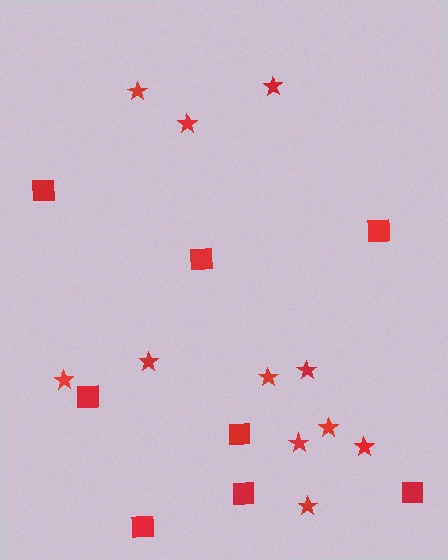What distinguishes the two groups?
There are 2 groups: one group of stars (11) and one group of squares (8).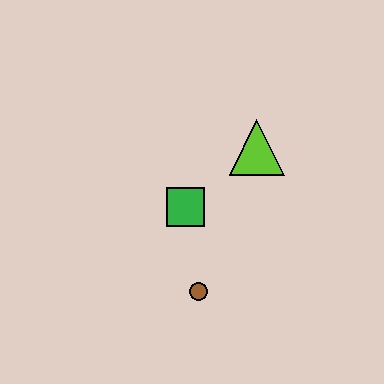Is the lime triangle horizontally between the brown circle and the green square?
No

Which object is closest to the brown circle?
The green square is closest to the brown circle.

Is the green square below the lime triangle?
Yes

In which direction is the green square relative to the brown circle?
The green square is above the brown circle.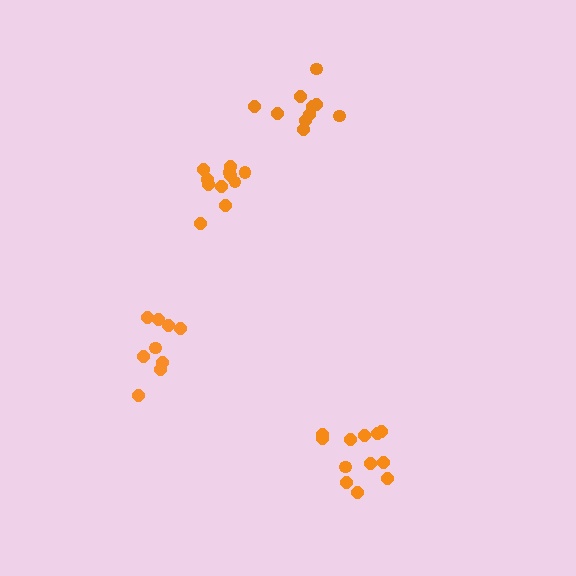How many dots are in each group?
Group 1: 11 dots, Group 2: 12 dots, Group 3: 9 dots, Group 4: 10 dots (42 total).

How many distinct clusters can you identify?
There are 4 distinct clusters.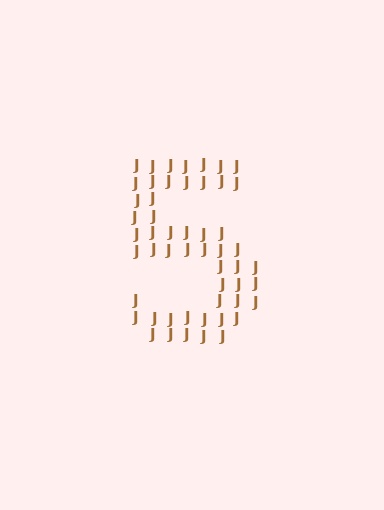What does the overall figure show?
The overall figure shows the digit 5.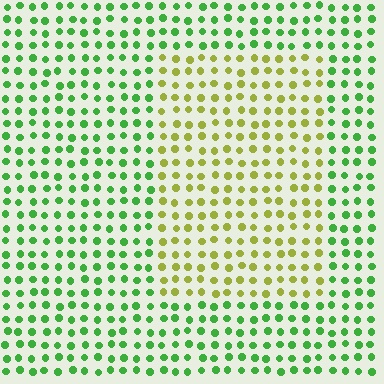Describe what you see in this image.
The image is filled with small green elements in a uniform arrangement. A rectangle-shaped region is visible where the elements are tinted to a slightly different hue, forming a subtle color boundary.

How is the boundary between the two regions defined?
The boundary is defined purely by a slight shift in hue (about 49 degrees). Spacing, size, and orientation are identical on both sides.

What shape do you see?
I see a rectangle.